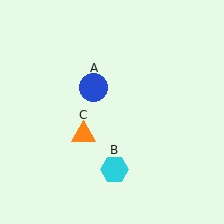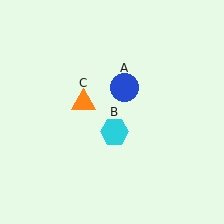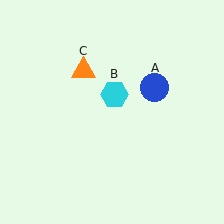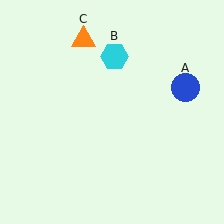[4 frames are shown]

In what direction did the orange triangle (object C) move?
The orange triangle (object C) moved up.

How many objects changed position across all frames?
3 objects changed position: blue circle (object A), cyan hexagon (object B), orange triangle (object C).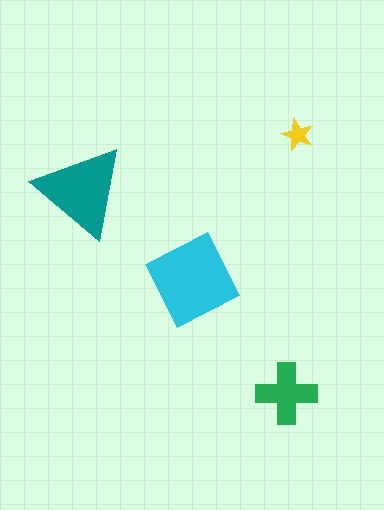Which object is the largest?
The cyan diamond.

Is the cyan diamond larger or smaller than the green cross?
Larger.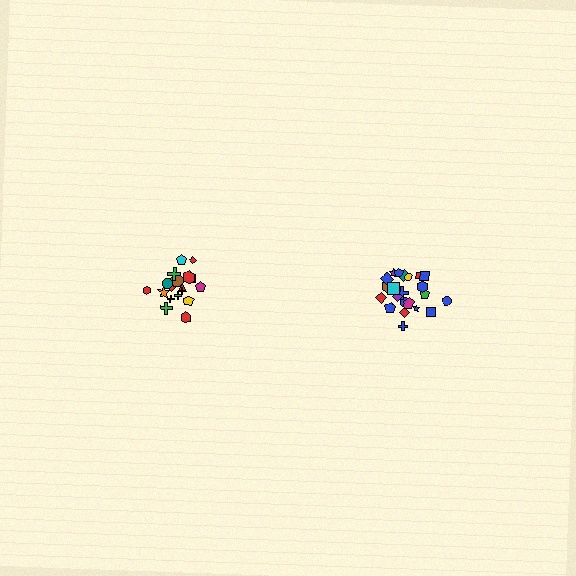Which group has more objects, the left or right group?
The right group.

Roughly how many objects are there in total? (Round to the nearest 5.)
Roughly 40 objects in total.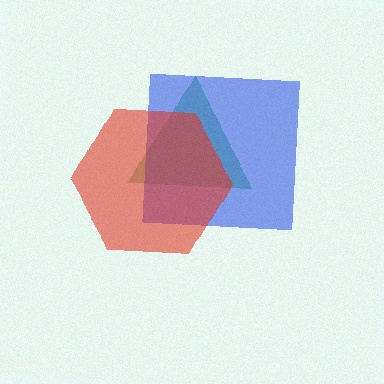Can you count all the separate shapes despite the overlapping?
Yes, there are 3 separate shapes.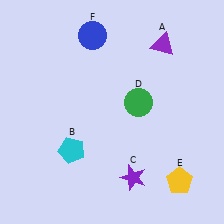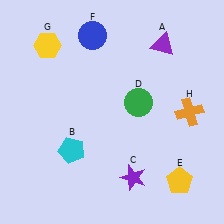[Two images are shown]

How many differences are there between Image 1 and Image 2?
There are 2 differences between the two images.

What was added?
A yellow hexagon (G), an orange cross (H) were added in Image 2.